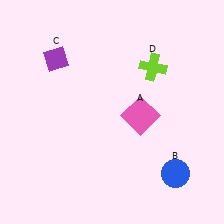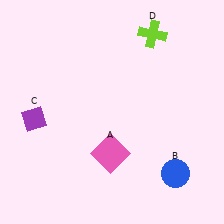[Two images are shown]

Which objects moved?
The objects that moved are: the pink square (A), the purple diamond (C), the lime cross (D).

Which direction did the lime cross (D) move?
The lime cross (D) moved up.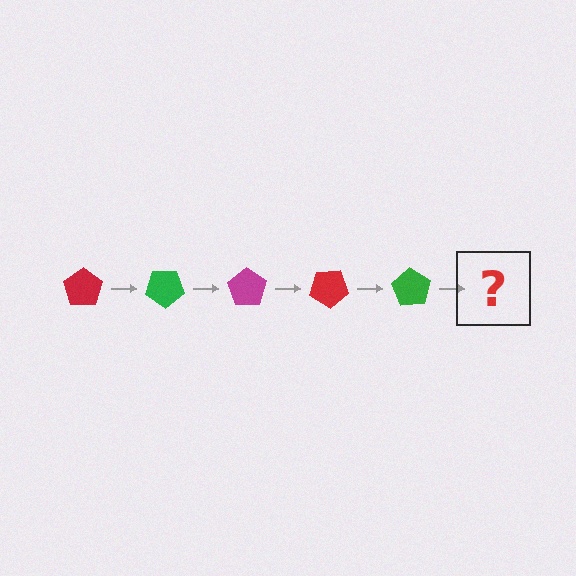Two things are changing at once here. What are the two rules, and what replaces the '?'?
The two rules are that it rotates 35 degrees each step and the color cycles through red, green, and magenta. The '?' should be a magenta pentagon, rotated 175 degrees from the start.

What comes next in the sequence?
The next element should be a magenta pentagon, rotated 175 degrees from the start.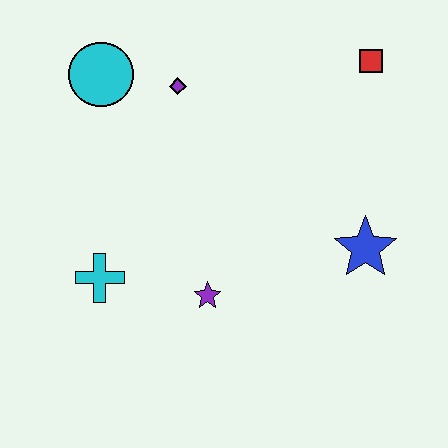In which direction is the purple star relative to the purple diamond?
The purple star is below the purple diamond.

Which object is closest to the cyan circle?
The purple diamond is closest to the cyan circle.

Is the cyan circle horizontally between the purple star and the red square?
No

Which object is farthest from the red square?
The cyan cross is farthest from the red square.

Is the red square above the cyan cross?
Yes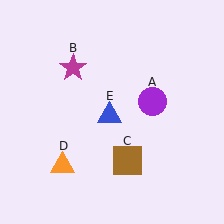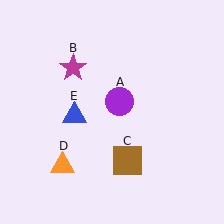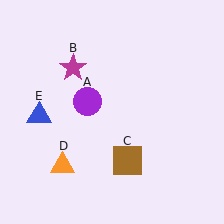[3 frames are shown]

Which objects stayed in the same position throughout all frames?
Magenta star (object B) and brown square (object C) and orange triangle (object D) remained stationary.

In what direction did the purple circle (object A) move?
The purple circle (object A) moved left.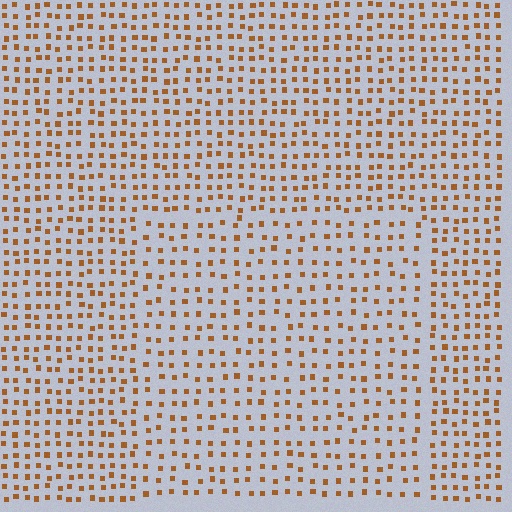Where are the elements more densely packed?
The elements are more densely packed outside the rectangle boundary.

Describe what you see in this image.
The image contains small brown elements arranged at two different densities. A rectangle-shaped region is visible where the elements are less densely packed than the surrounding area.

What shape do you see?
I see a rectangle.